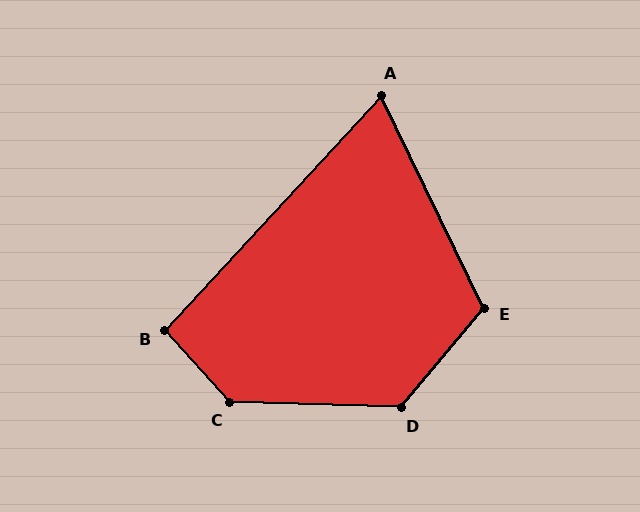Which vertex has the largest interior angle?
C, at approximately 134 degrees.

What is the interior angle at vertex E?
Approximately 115 degrees (obtuse).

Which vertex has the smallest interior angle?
A, at approximately 68 degrees.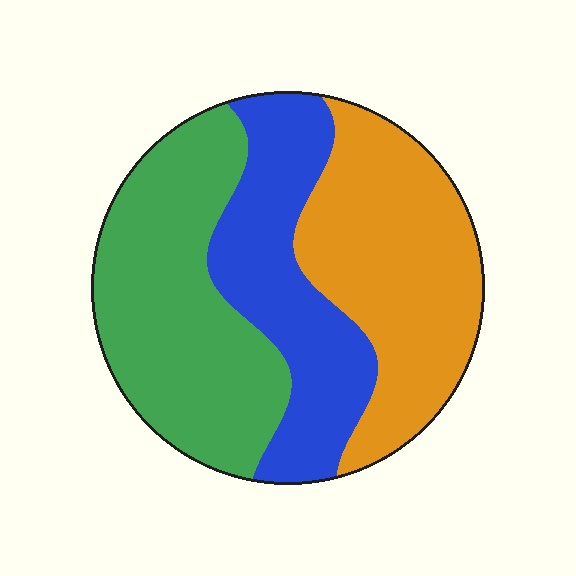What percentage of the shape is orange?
Orange covers about 35% of the shape.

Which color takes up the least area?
Blue, at roughly 30%.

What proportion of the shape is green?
Green takes up between a third and a half of the shape.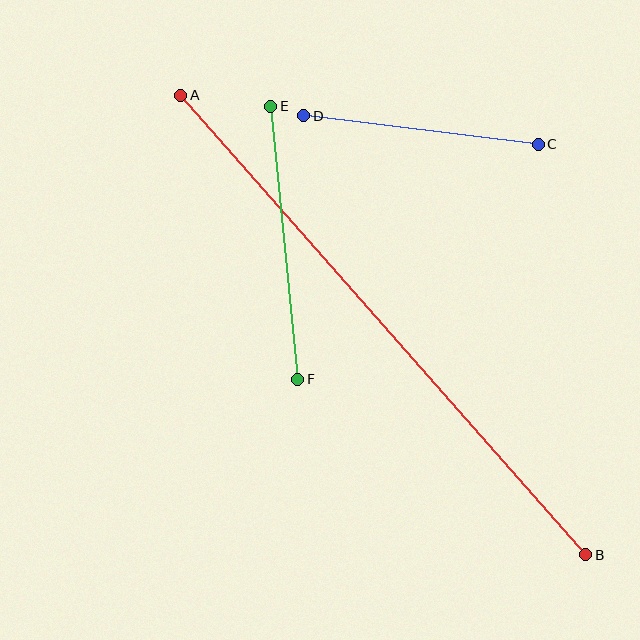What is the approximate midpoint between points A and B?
The midpoint is at approximately (383, 325) pixels.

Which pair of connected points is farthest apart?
Points A and B are farthest apart.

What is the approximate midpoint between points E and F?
The midpoint is at approximately (284, 243) pixels.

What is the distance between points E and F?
The distance is approximately 274 pixels.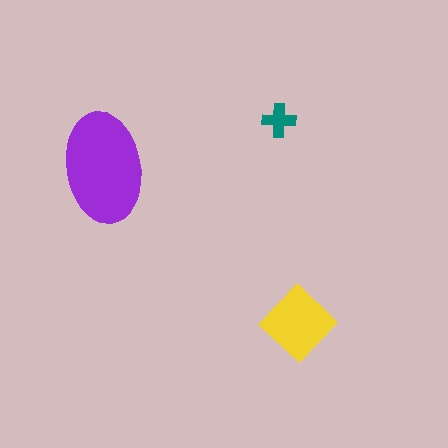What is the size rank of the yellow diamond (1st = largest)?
2nd.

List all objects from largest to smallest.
The purple ellipse, the yellow diamond, the teal cross.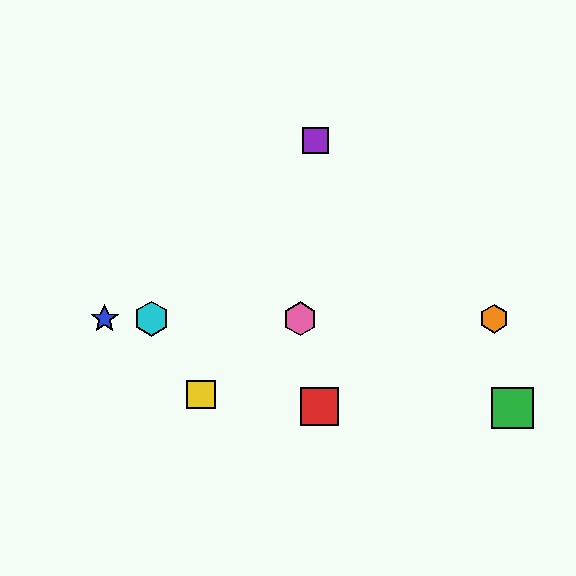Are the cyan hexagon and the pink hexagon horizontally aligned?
Yes, both are at y≈319.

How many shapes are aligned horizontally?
4 shapes (the blue star, the orange hexagon, the cyan hexagon, the pink hexagon) are aligned horizontally.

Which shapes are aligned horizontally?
The blue star, the orange hexagon, the cyan hexagon, the pink hexagon are aligned horizontally.